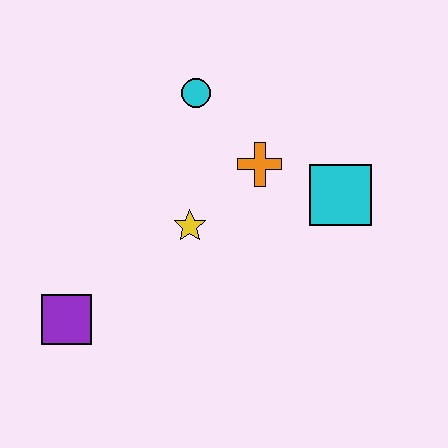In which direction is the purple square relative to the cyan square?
The purple square is to the left of the cyan square.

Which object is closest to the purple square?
The yellow star is closest to the purple square.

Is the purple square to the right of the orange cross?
No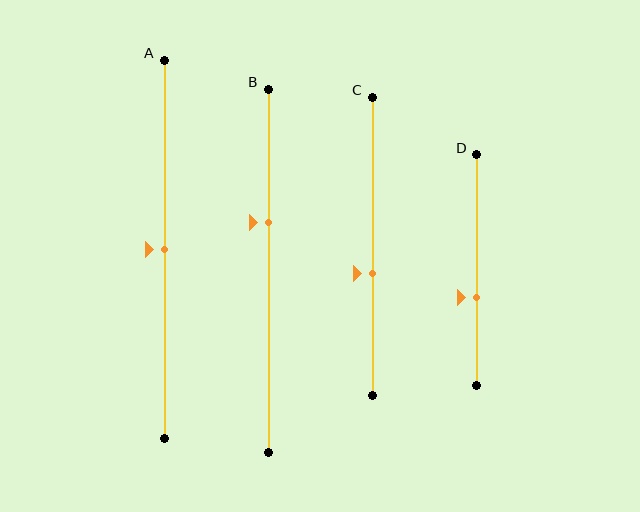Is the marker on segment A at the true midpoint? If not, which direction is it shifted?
Yes, the marker on segment A is at the true midpoint.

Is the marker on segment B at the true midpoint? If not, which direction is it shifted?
No, the marker on segment B is shifted upward by about 13% of the segment length.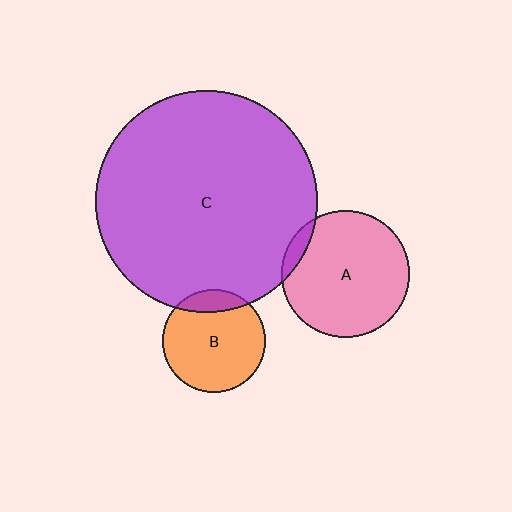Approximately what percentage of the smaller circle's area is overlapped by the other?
Approximately 15%.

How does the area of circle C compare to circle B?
Approximately 4.6 times.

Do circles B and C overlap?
Yes.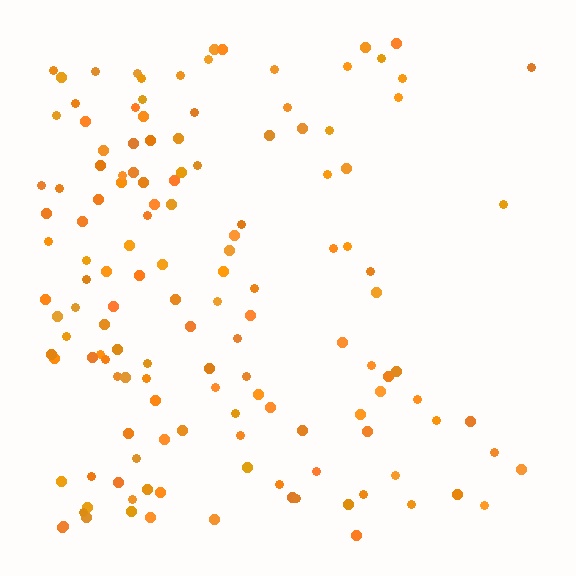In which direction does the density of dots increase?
From right to left, with the left side densest.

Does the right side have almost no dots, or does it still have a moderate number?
Still a moderate number, just noticeably fewer than the left.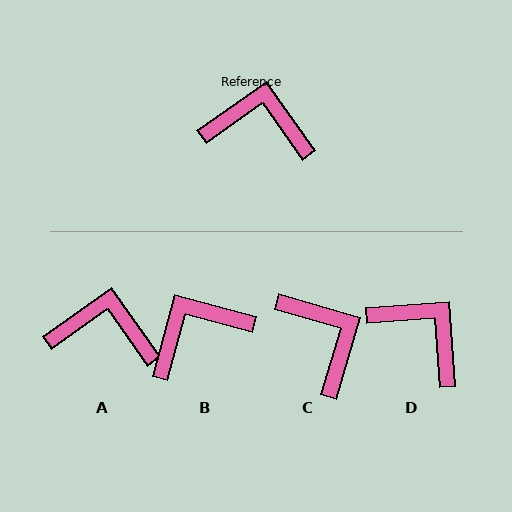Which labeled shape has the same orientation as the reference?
A.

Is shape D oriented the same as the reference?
No, it is off by about 31 degrees.